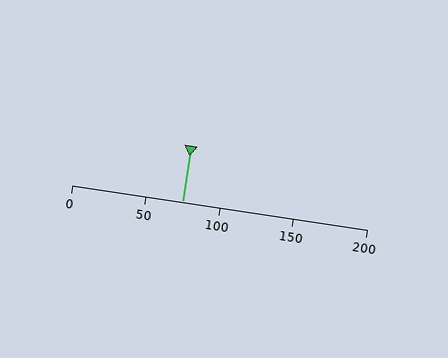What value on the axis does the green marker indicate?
The marker indicates approximately 75.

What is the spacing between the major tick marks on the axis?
The major ticks are spaced 50 apart.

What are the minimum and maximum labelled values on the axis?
The axis runs from 0 to 200.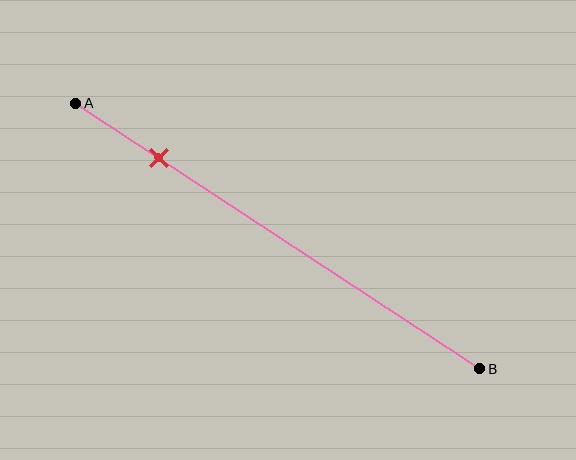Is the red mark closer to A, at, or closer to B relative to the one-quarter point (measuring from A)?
The red mark is closer to point A than the one-quarter point of segment AB.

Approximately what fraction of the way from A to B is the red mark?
The red mark is approximately 20% of the way from A to B.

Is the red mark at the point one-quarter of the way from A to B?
No, the mark is at about 20% from A, not at the 25% one-quarter point.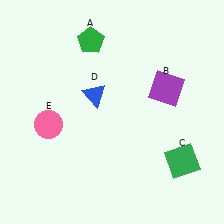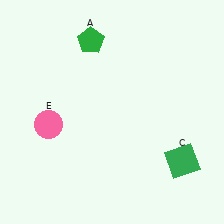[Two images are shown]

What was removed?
The blue triangle (D), the purple square (B) were removed in Image 2.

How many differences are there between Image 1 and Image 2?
There are 2 differences between the two images.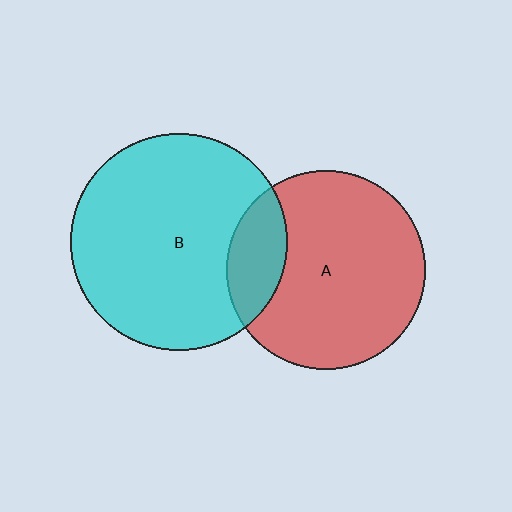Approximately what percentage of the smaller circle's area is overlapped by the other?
Approximately 20%.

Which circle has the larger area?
Circle B (cyan).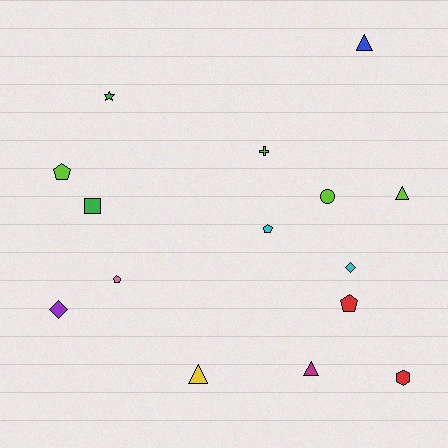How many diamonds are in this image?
There are 2 diamonds.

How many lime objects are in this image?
There are 4 lime objects.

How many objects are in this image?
There are 15 objects.